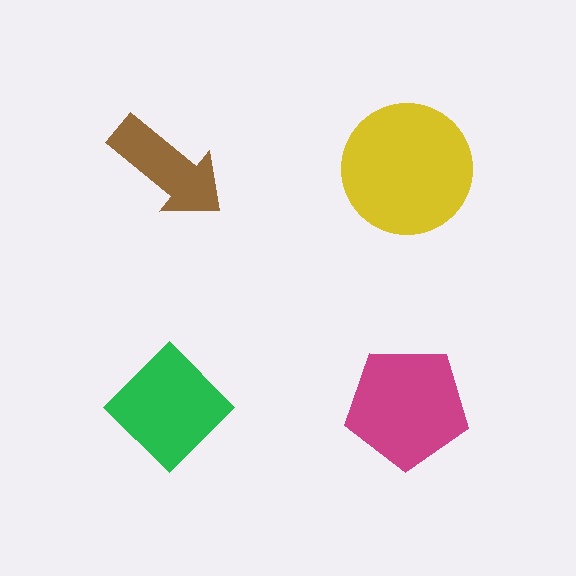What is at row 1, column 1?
A brown arrow.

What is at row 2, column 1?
A green diamond.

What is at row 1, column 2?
A yellow circle.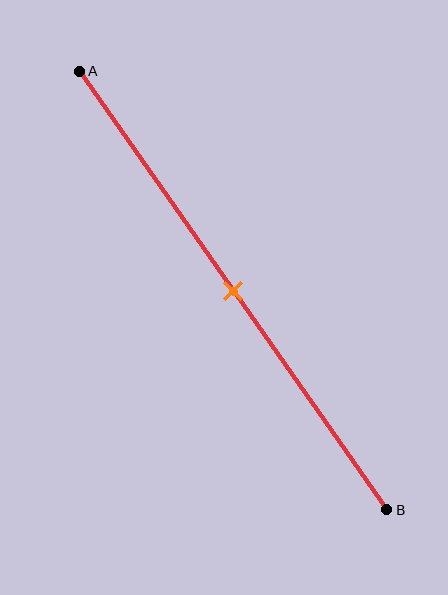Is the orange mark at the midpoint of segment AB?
Yes, the mark is approximately at the midpoint.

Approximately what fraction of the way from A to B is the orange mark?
The orange mark is approximately 50% of the way from A to B.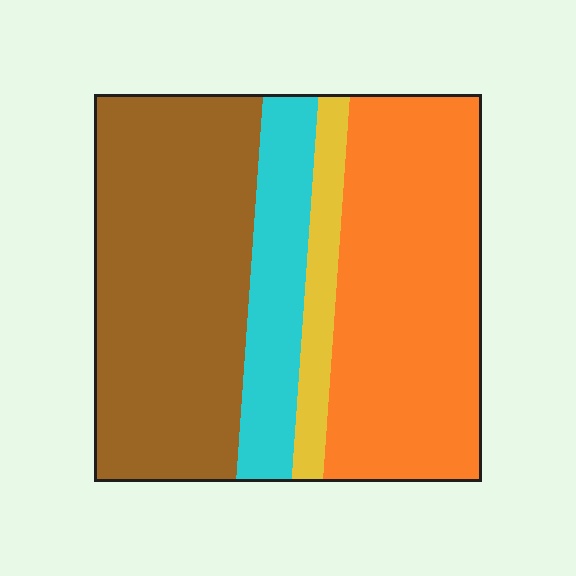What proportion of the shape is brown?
Brown covers about 40% of the shape.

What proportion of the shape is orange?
Orange covers about 40% of the shape.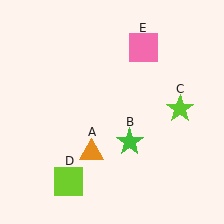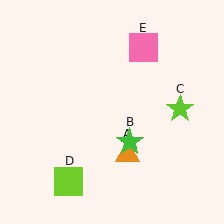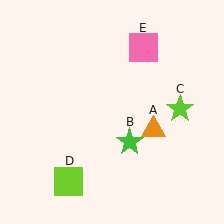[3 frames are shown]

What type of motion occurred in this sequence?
The orange triangle (object A) rotated counterclockwise around the center of the scene.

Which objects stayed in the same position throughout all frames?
Green star (object B) and lime star (object C) and lime square (object D) and pink square (object E) remained stationary.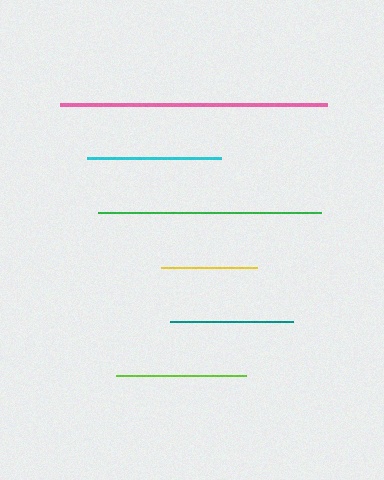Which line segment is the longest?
The pink line is the longest at approximately 267 pixels.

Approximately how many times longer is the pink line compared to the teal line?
The pink line is approximately 2.2 times the length of the teal line.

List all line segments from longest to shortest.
From longest to shortest: pink, green, cyan, lime, teal, yellow.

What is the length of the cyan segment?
The cyan segment is approximately 134 pixels long.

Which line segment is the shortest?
The yellow line is the shortest at approximately 96 pixels.